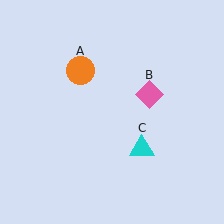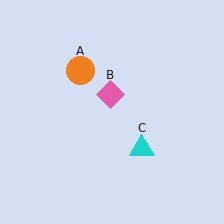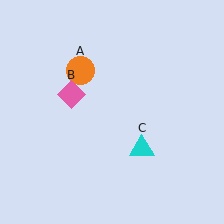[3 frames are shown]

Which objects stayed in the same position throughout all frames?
Orange circle (object A) and cyan triangle (object C) remained stationary.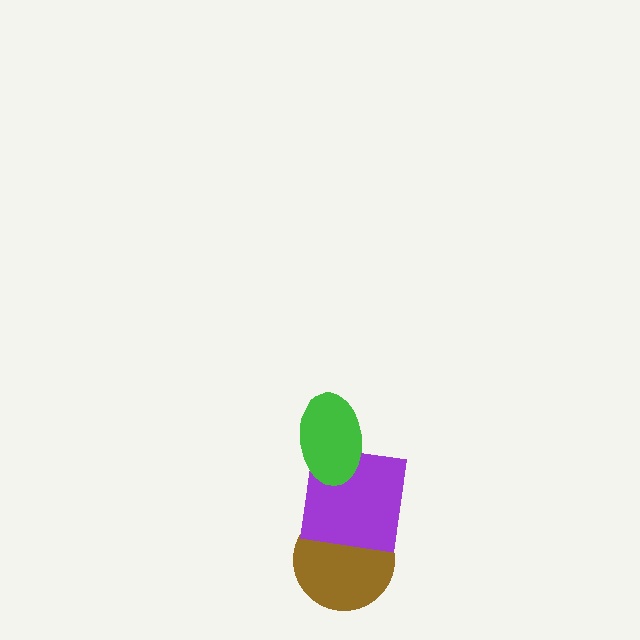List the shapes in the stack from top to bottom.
From top to bottom: the green ellipse, the purple square, the brown circle.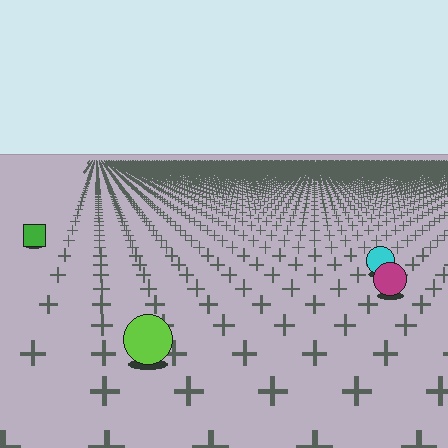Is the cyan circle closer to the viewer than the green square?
Yes. The cyan circle is closer — you can tell from the texture gradient: the ground texture is coarser near it.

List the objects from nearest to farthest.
From nearest to farthest: the lime circle, the magenta circle, the cyan circle, the green square.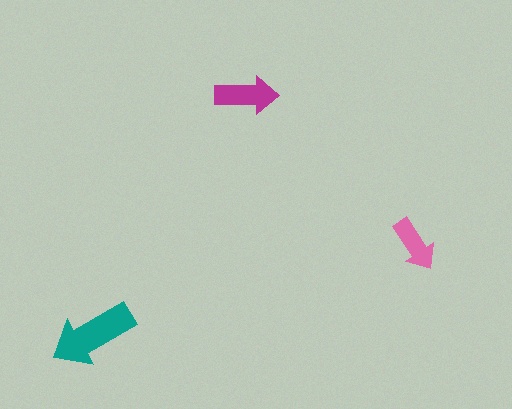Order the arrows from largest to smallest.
the teal one, the magenta one, the pink one.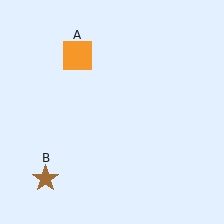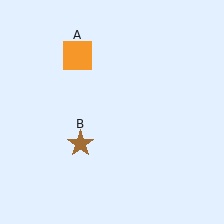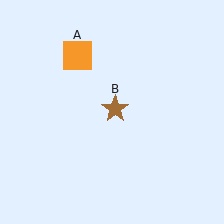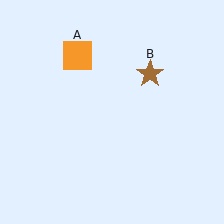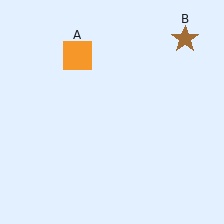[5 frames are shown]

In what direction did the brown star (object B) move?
The brown star (object B) moved up and to the right.